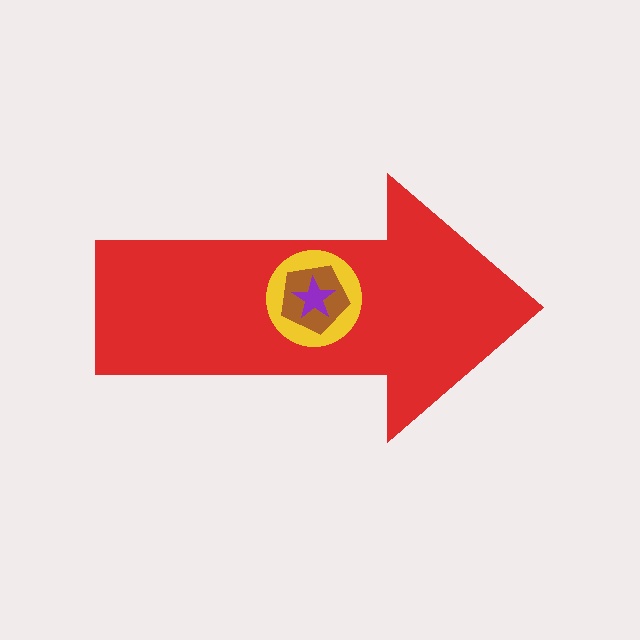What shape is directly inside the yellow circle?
The brown pentagon.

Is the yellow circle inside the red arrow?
Yes.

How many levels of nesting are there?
4.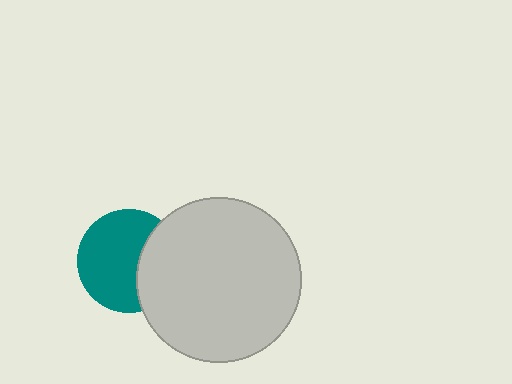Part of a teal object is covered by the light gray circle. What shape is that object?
It is a circle.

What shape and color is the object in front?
The object in front is a light gray circle.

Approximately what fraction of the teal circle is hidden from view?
Roughly 33% of the teal circle is hidden behind the light gray circle.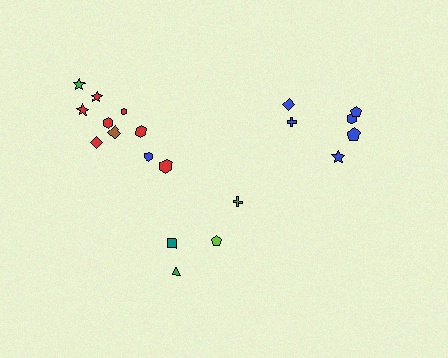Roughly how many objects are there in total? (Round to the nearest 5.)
Roughly 20 objects in total.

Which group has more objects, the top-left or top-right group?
The top-left group.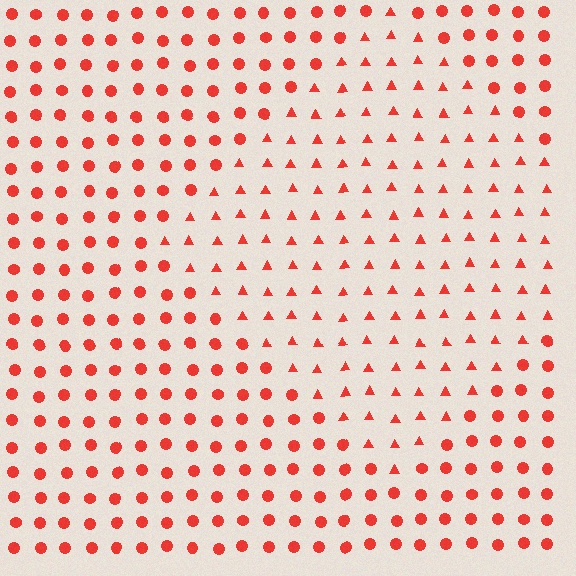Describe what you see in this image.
The image is filled with small red elements arranged in a uniform grid. A diamond-shaped region contains triangles, while the surrounding area contains circles. The boundary is defined purely by the change in element shape.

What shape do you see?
I see a diamond.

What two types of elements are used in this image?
The image uses triangles inside the diamond region and circles outside it.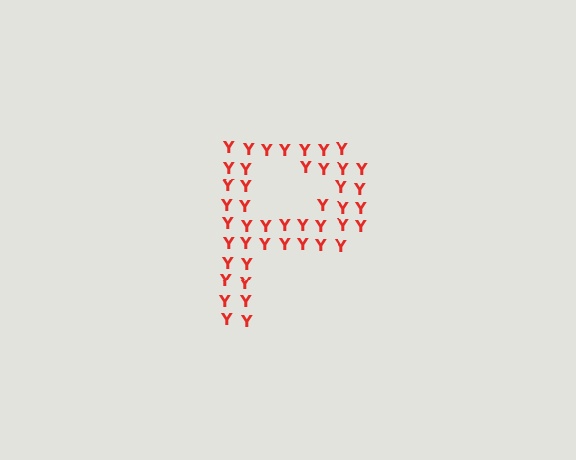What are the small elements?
The small elements are letter Y's.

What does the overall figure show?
The overall figure shows the letter P.